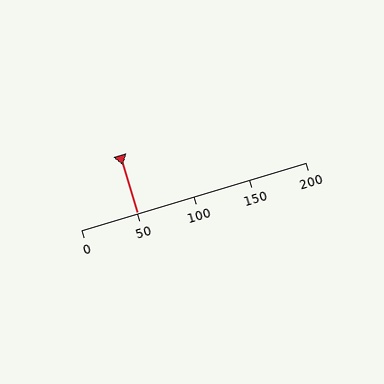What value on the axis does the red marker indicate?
The marker indicates approximately 50.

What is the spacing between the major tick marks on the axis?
The major ticks are spaced 50 apart.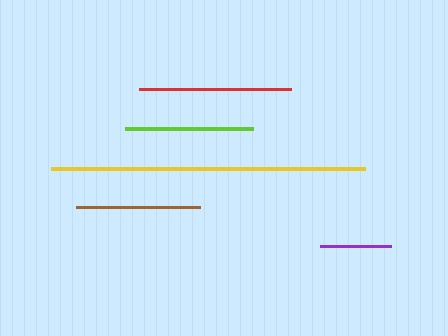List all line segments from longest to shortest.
From longest to shortest: yellow, red, lime, brown, purple.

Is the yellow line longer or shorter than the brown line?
The yellow line is longer than the brown line.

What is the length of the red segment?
The red segment is approximately 152 pixels long.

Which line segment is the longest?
The yellow line is the longest at approximately 313 pixels.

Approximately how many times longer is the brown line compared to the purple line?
The brown line is approximately 1.8 times the length of the purple line.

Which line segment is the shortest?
The purple line is the shortest at approximately 71 pixels.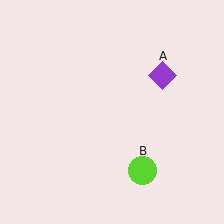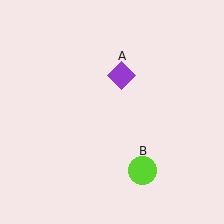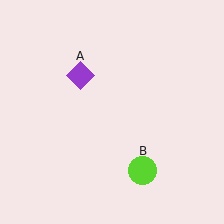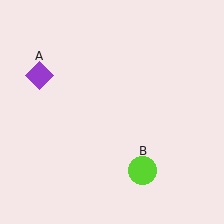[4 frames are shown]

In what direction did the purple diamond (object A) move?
The purple diamond (object A) moved left.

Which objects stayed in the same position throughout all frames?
Lime circle (object B) remained stationary.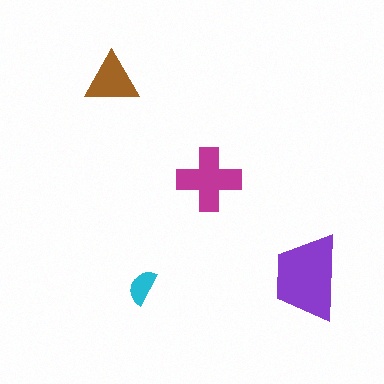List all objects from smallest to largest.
The cyan semicircle, the brown triangle, the magenta cross, the purple trapezoid.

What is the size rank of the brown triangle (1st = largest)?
3rd.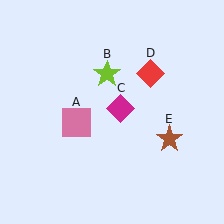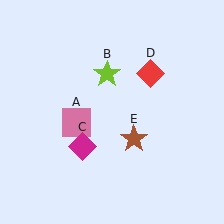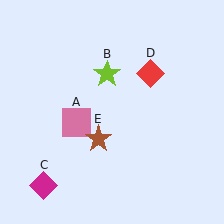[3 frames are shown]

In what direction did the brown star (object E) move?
The brown star (object E) moved left.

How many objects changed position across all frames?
2 objects changed position: magenta diamond (object C), brown star (object E).